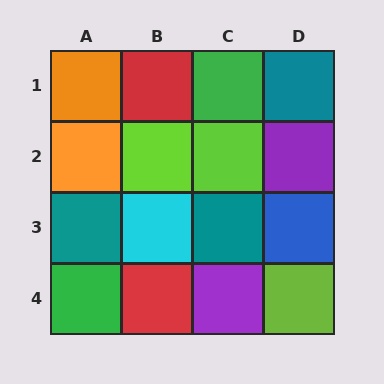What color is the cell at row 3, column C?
Teal.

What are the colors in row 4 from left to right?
Green, red, purple, lime.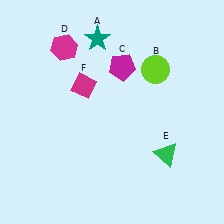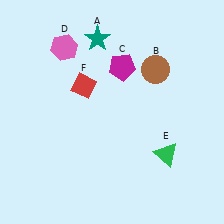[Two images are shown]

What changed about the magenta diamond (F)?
In Image 1, F is magenta. In Image 2, it changed to red.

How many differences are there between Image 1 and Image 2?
There are 3 differences between the two images.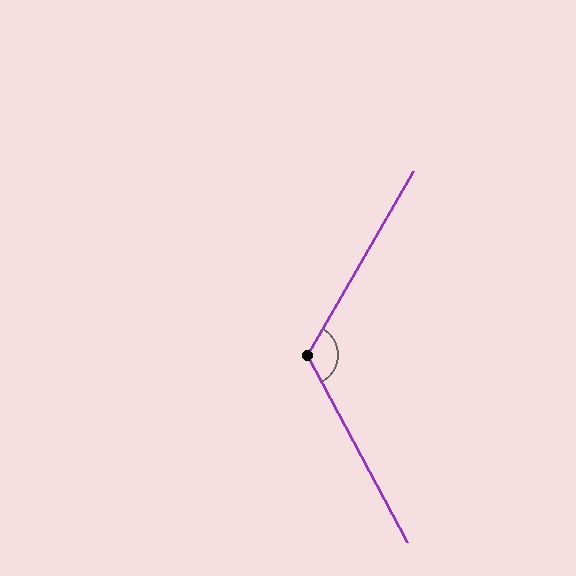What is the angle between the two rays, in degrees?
Approximately 122 degrees.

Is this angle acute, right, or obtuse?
It is obtuse.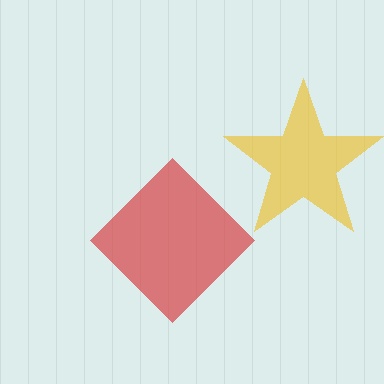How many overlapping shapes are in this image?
There are 2 overlapping shapes in the image.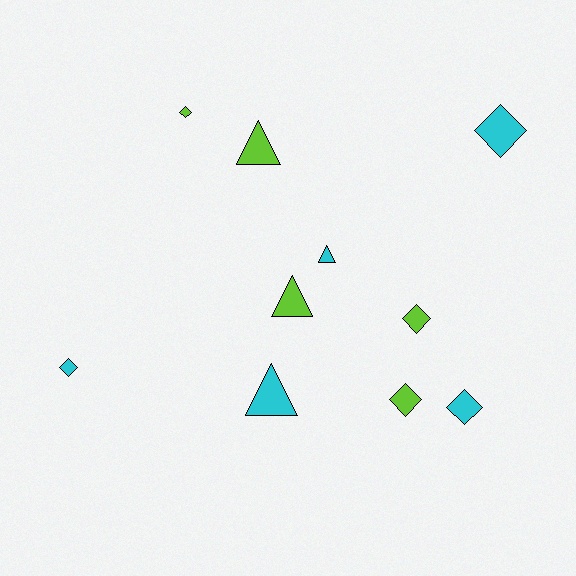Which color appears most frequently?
Lime, with 5 objects.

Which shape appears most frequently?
Diamond, with 6 objects.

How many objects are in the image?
There are 10 objects.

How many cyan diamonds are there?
There are 3 cyan diamonds.